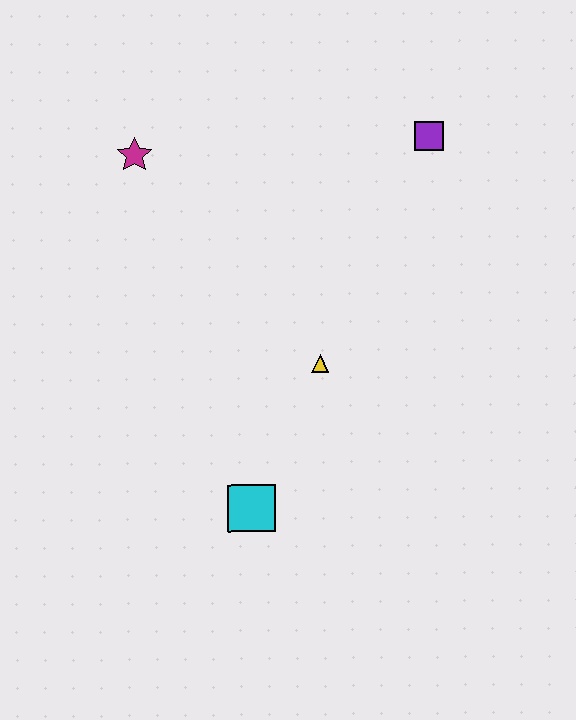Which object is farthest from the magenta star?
The cyan square is farthest from the magenta star.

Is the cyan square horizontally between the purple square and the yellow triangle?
No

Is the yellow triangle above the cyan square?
Yes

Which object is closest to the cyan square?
The yellow triangle is closest to the cyan square.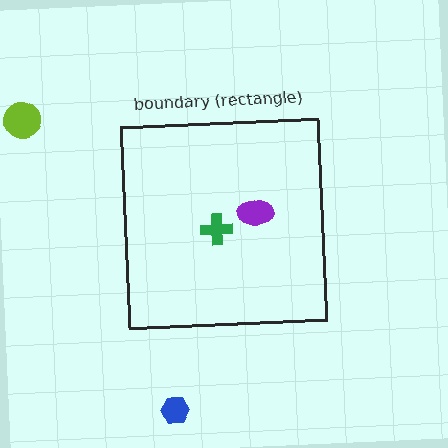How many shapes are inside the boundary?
2 inside, 2 outside.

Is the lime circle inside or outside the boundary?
Outside.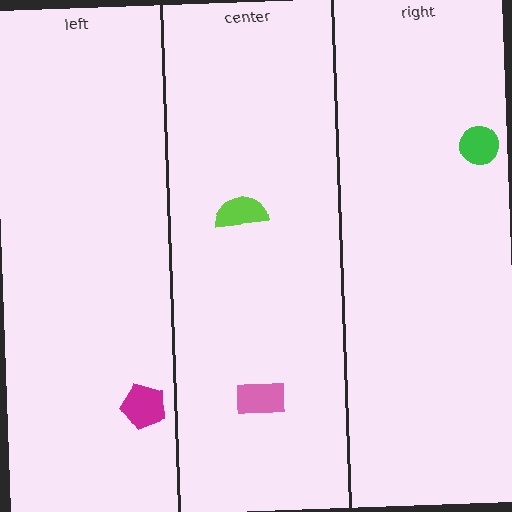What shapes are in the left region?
The magenta pentagon.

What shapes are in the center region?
The lime semicircle, the pink rectangle.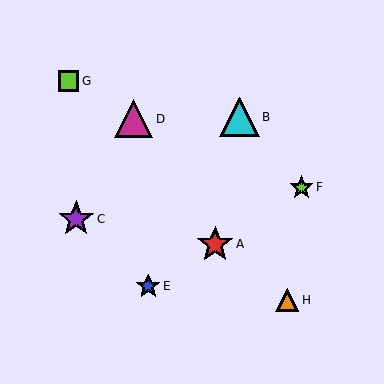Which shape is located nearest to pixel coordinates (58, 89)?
The lime square (labeled G) at (69, 81) is nearest to that location.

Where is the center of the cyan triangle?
The center of the cyan triangle is at (239, 117).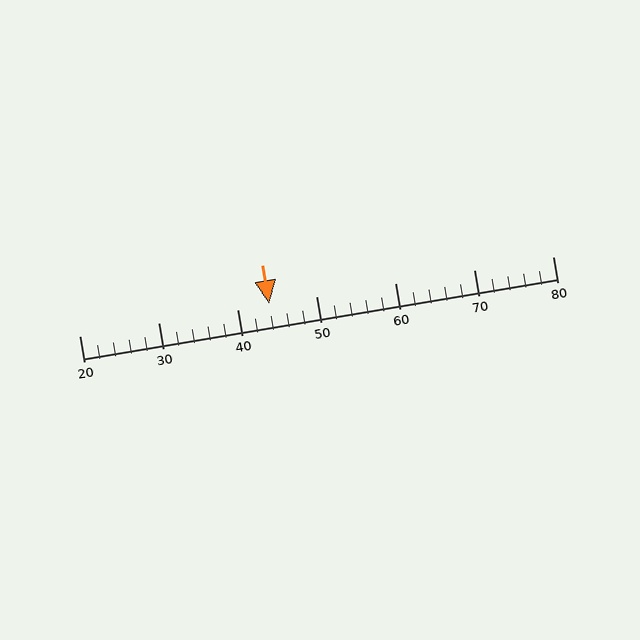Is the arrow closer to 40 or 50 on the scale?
The arrow is closer to 40.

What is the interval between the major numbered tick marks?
The major tick marks are spaced 10 units apart.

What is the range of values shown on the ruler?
The ruler shows values from 20 to 80.